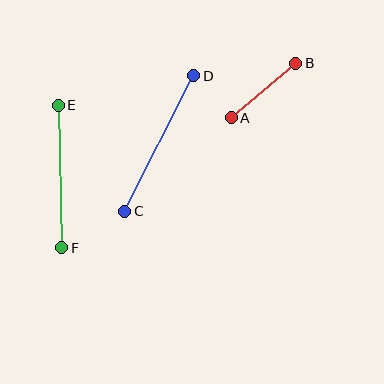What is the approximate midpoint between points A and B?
The midpoint is at approximately (263, 90) pixels.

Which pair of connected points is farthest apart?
Points C and D are farthest apart.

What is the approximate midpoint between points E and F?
The midpoint is at approximately (60, 176) pixels.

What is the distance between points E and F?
The distance is approximately 142 pixels.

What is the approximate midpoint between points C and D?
The midpoint is at approximately (159, 143) pixels.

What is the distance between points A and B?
The distance is approximately 84 pixels.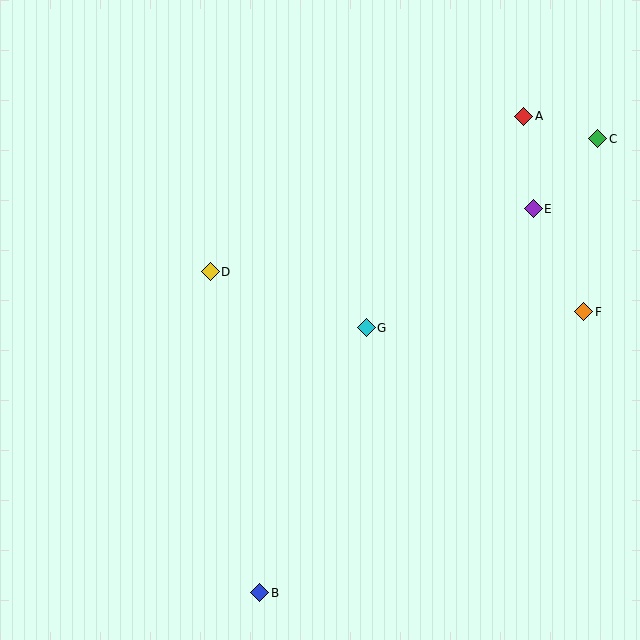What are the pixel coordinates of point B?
Point B is at (260, 593).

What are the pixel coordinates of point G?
Point G is at (366, 328).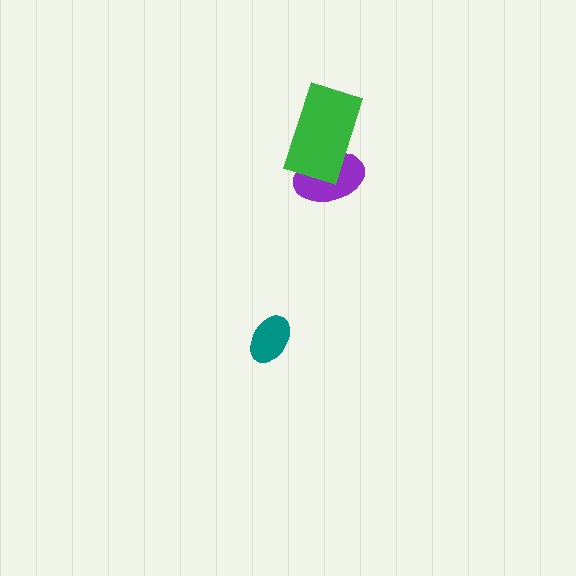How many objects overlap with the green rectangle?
1 object overlaps with the green rectangle.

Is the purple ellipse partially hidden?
Yes, it is partially covered by another shape.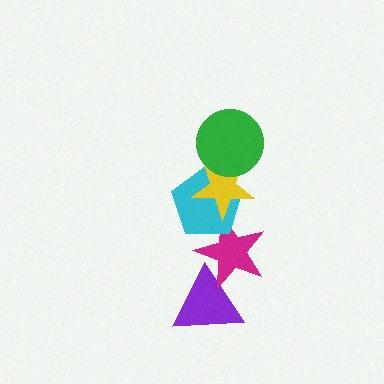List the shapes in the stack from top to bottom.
From top to bottom: the green circle, the yellow star, the cyan pentagon, the magenta star, the purple triangle.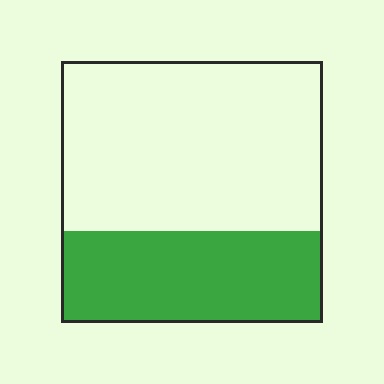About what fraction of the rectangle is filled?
About one third (1/3).